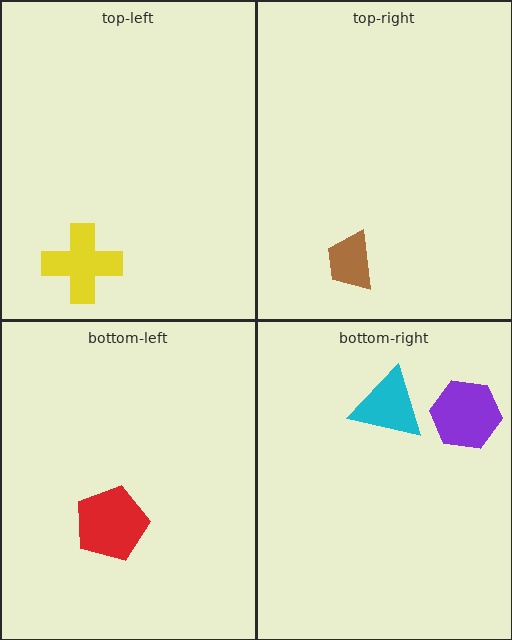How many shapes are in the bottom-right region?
2.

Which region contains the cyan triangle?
The bottom-right region.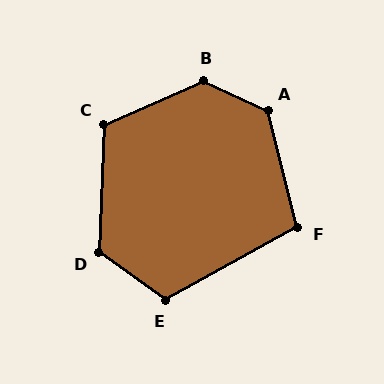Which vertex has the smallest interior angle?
F, at approximately 105 degrees.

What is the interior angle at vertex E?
Approximately 116 degrees (obtuse).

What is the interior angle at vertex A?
Approximately 129 degrees (obtuse).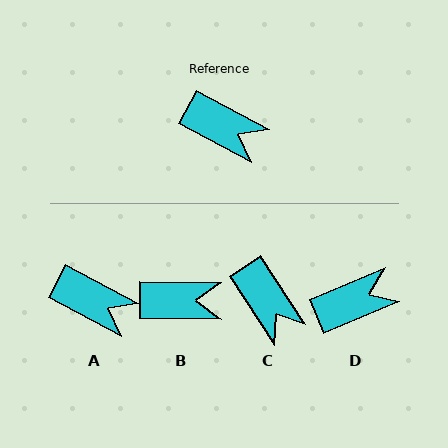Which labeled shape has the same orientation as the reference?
A.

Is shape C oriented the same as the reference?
No, it is off by about 28 degrees.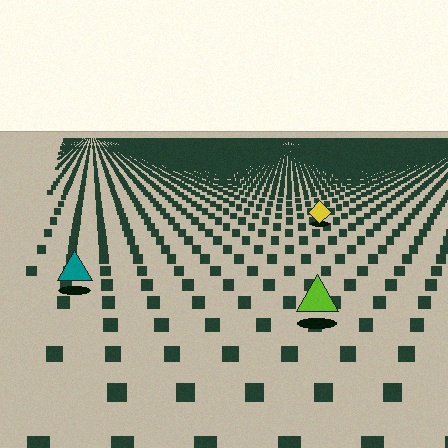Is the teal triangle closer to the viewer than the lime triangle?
No. The lime triangle is closer — you can tell from the texture gradient: the ground texture is coarser near it.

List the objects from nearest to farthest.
From nearest to farthest: the lime triangle, the teal triangle, the yellow diamond.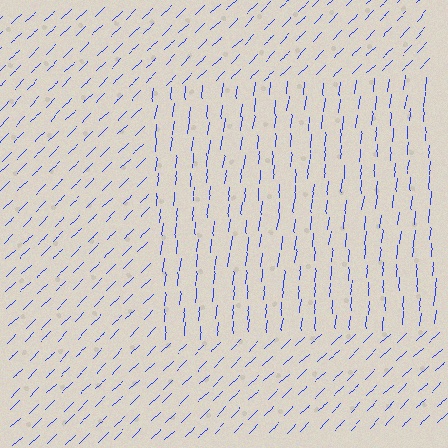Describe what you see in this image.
The image is filled with small blue line segments. A rectangle region in the image has lines oriented differently from the surrounding lines, creating a visible texture boundary.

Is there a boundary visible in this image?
Yes, there is a texture boundary formed by a change in line orientation.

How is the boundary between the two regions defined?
The boundary is defined purely by a change in line orientation (approximately 40 degrees difference). All lines are the same color and thickness.